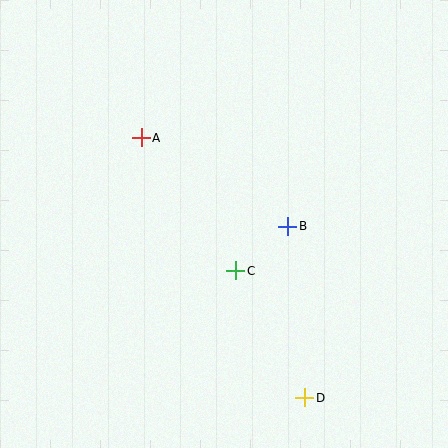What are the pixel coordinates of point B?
Point B is at (288, 226).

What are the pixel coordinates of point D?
Point D is at (305, 398).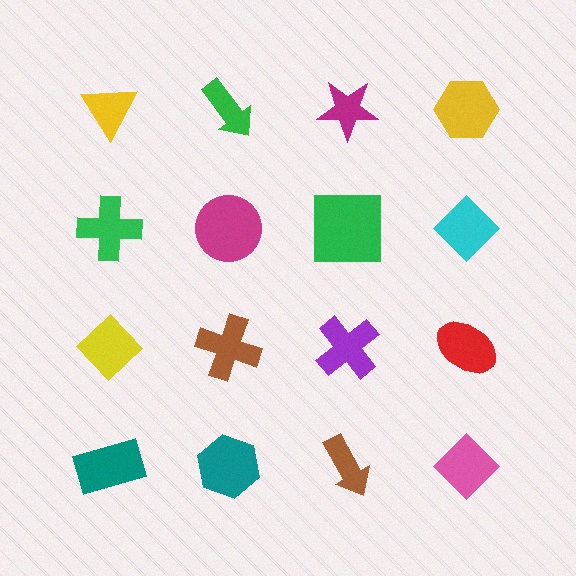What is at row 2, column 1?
A green cross.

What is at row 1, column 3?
A magenta star.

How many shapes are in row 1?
4 shapes.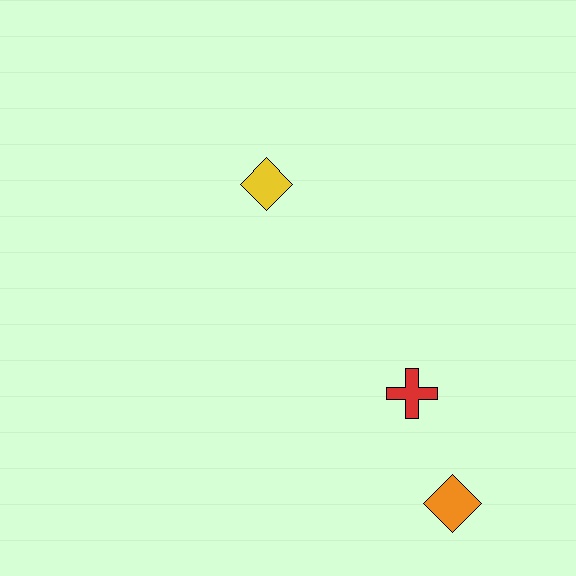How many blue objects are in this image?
There are no blue objects.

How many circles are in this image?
There are no circles.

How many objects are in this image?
There are 3 objects.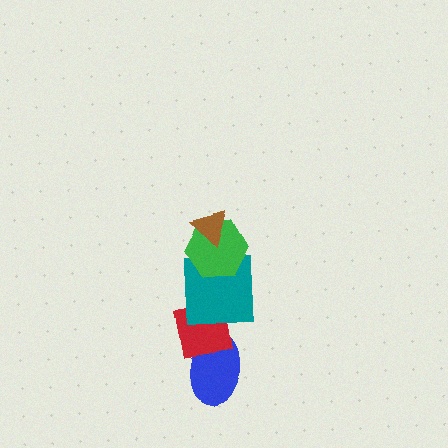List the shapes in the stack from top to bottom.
From top to bottom: the brown triangle, the green hexagon, the teal square, the red square, the blue ellipse.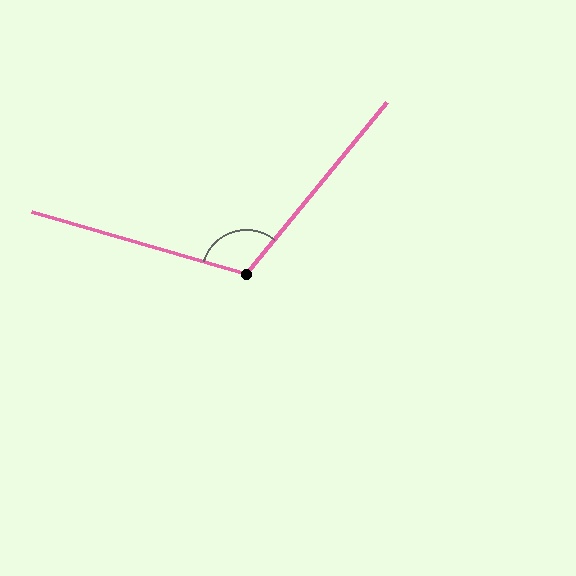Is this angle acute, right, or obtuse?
It is obtuse.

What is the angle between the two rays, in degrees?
Approximately 113 degrees.